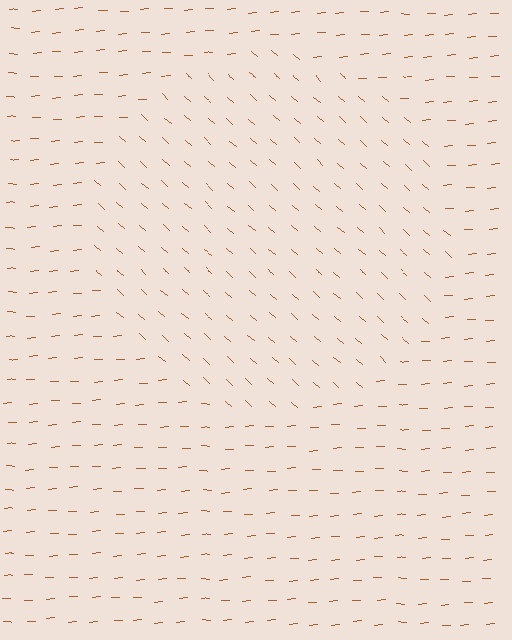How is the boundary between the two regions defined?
The boundary is defined purely by a change in line orientation (approximately 45 degrees difference). All lines are the same color and thickness.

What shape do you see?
I see a circle.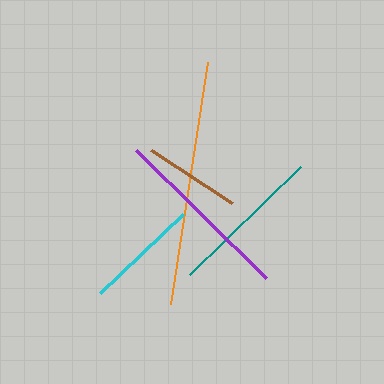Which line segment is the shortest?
The brown line is the shortest at approximately 97 pixels.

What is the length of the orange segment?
The orange segment is approximately 244 pixels long.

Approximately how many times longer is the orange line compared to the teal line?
The orange line is approximately 1.6 times the length of the teal line.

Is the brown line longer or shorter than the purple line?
The purple line is longer than the brown line.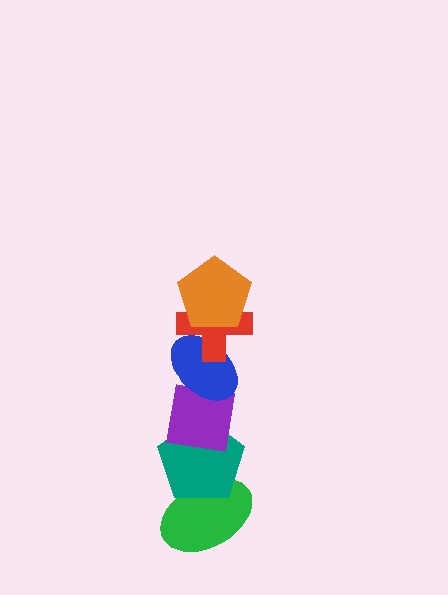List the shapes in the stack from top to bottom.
From top to bottom: the orange pentagon, the red cross, the blue ellipse, the purple square, the teal pentagon, the green ellipse.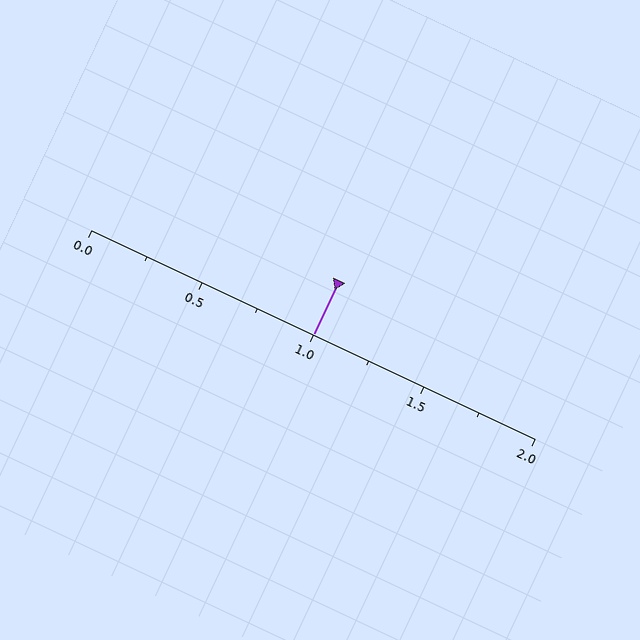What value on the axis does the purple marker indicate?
The marker indicates approximately 1.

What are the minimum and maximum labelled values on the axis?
The axis runs from 0.0 to 2.0.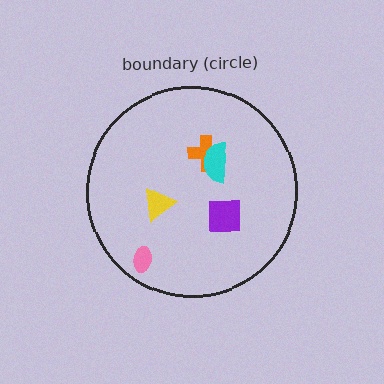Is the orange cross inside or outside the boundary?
Inside.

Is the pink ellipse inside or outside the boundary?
Inside.